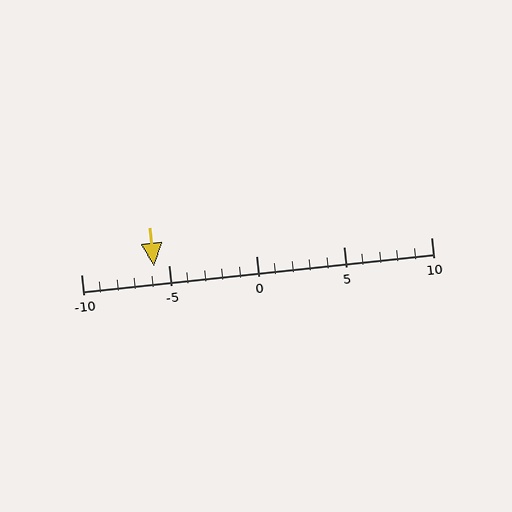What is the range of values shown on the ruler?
The ruler shows values from -10 to 10.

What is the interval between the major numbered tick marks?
The major tick marks are spaced 5 units apart.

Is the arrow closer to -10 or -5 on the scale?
The arrow is closer to -5.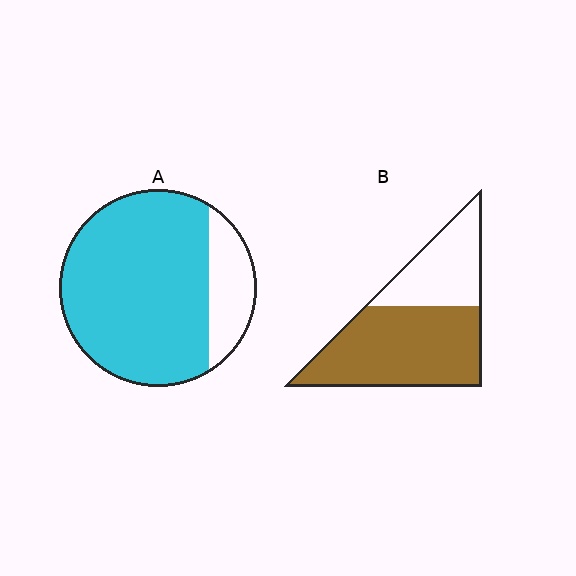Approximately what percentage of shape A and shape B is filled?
A is approximately 80% and B is approximately 65%.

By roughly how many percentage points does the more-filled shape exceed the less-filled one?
By roughly 15 percentage points (A over B).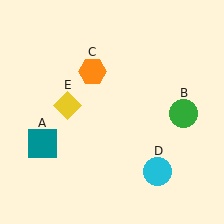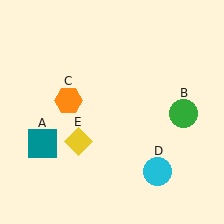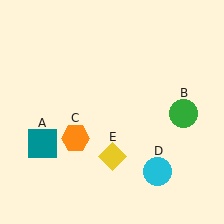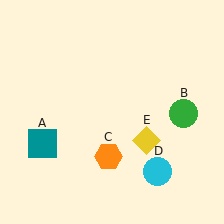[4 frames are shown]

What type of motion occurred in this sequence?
The orange hexagon (object C), yellow diamond (object E) rotated counterclockwise around the center of the scene.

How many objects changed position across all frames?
2 objects changed position: orange hexagon (object C), yellow diamond (object E).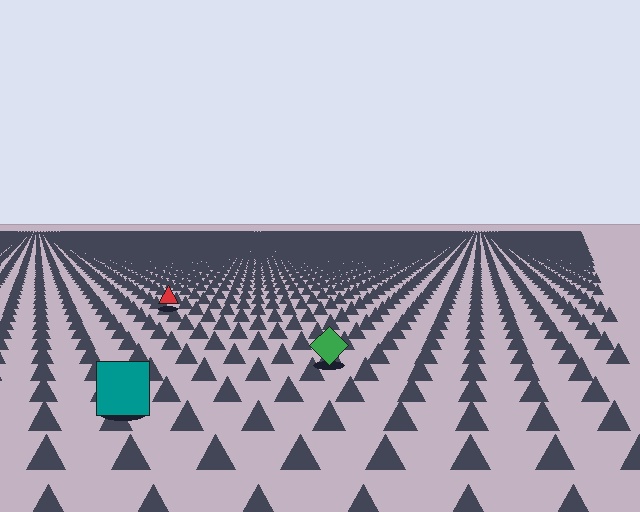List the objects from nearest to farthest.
From nearest to farthest: the teal square, the green diamond, the red triangle.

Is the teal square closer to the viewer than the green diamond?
Yes. The teal square is closer — you can tell from the texture gradient: the ground texture is coarser near it.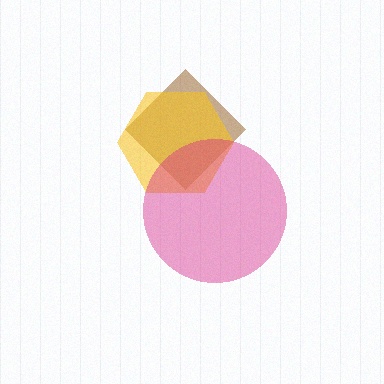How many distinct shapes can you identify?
There are 3 distinct shapes: a brown diamond, a yellow hexagon, a magenta circle.